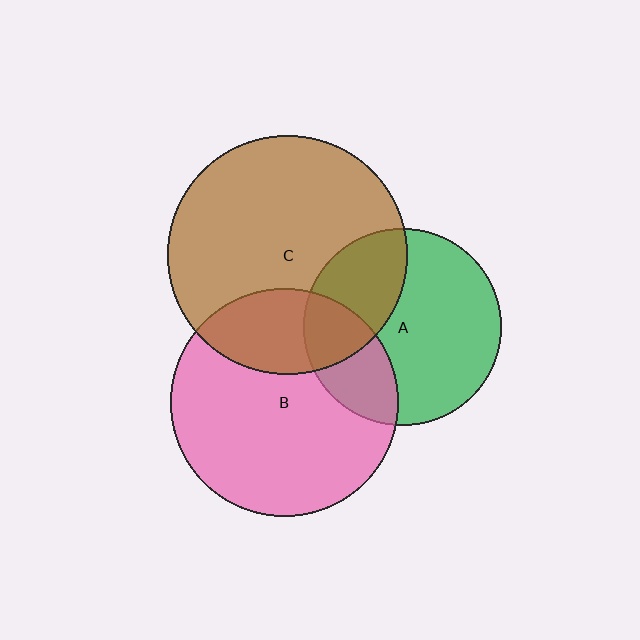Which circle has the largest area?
Circle C (brown).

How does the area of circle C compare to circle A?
Approximately 1.5 times.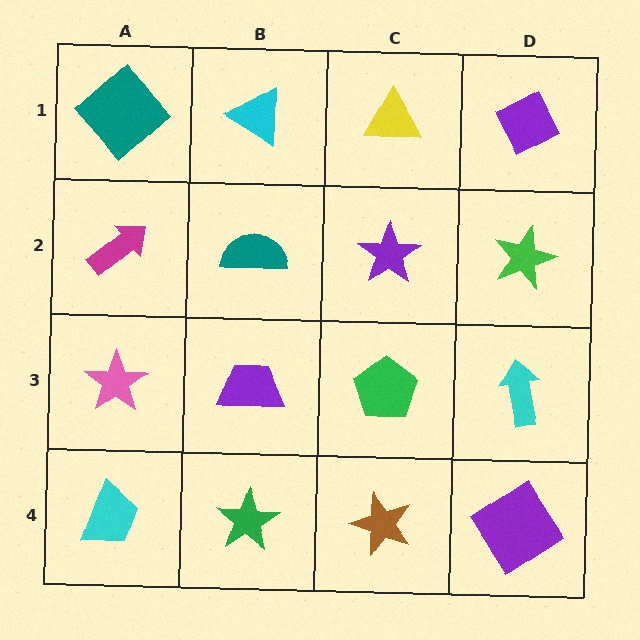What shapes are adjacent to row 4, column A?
A pink star (row 3, column A), a green star (row 4, column B).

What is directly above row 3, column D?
A green star.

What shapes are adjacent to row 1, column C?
A purple star (row 2, column C), a cyan triangle (row 1, column B), a purple diamond (row 1, column D).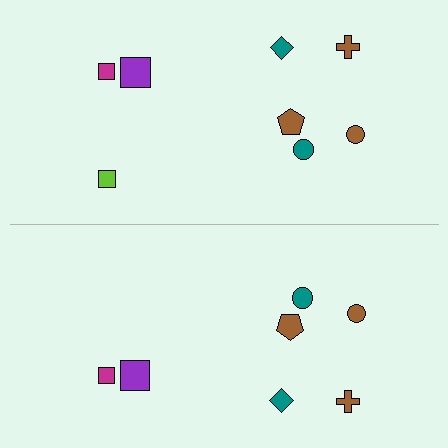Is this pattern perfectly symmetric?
No, the pattern is not perfectly symmetric. A lime square is missing from the bottom side.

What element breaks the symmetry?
A lime square is missing from the bottom side.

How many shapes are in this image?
There are 15 shapes in this image.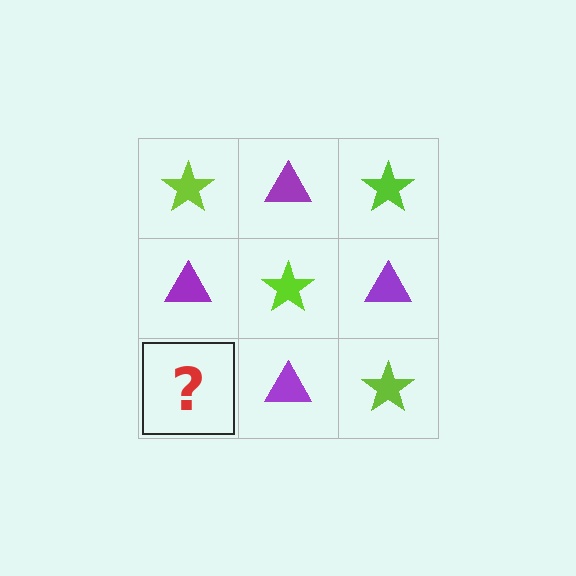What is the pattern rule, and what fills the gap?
The rule is that it alternates lime star and purple triangle in a checkerboard pattern. The gap should be filled with a lime star.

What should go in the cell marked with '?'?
The missing cell should contain a lime star.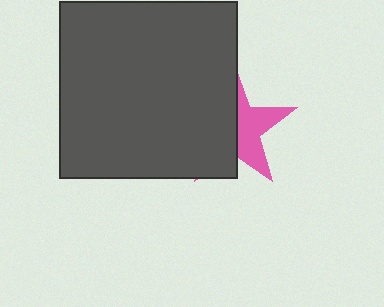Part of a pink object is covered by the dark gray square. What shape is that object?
It is a star.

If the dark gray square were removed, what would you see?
You would see the complete pink star.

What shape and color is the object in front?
The object in front is a dark gray square.